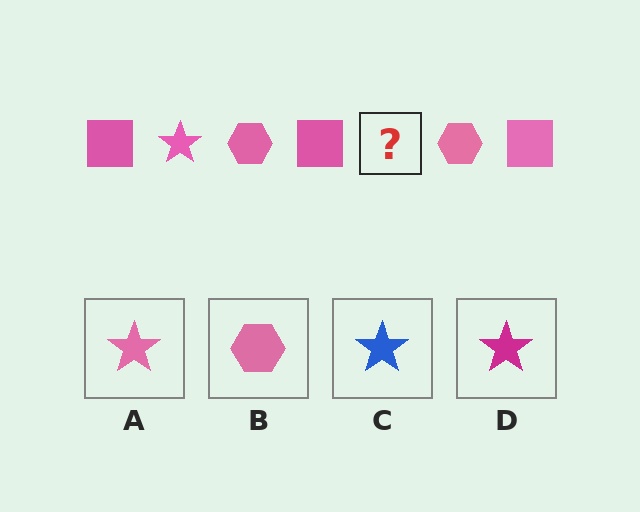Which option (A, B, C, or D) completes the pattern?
A.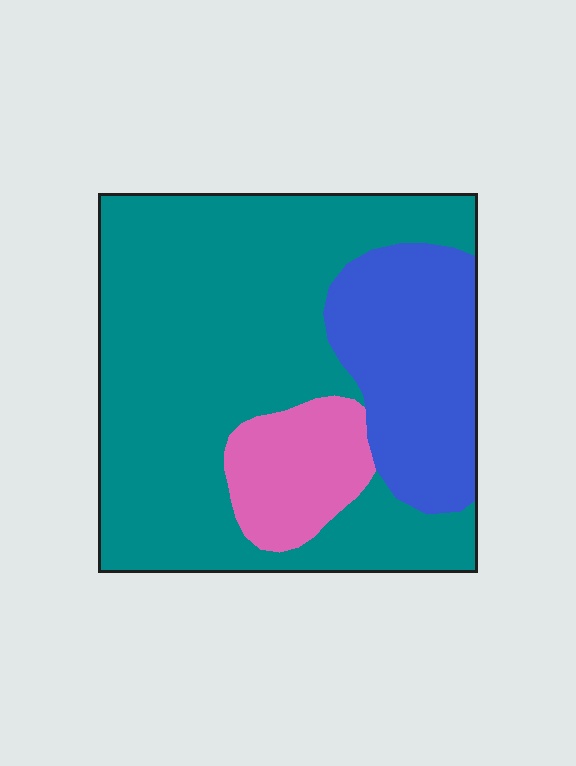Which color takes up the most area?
Teal, at roughly 65%.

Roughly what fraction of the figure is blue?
Blue takes up between a sixth and a third of the figure.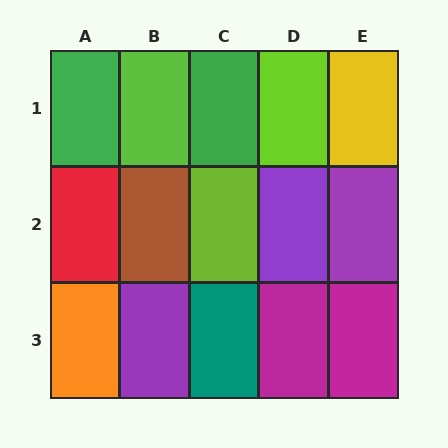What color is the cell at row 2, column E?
Purple.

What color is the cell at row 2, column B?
Brown.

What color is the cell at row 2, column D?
Purple.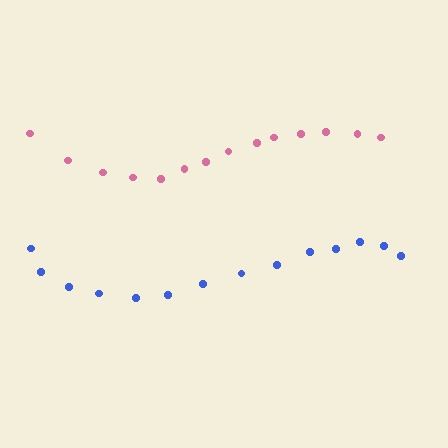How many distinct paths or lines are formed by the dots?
There are 2 distinct paths.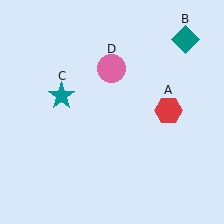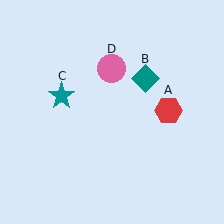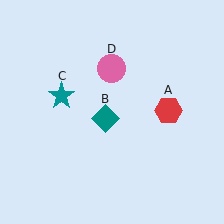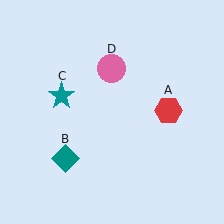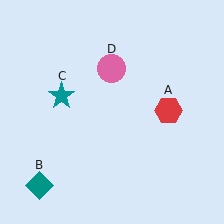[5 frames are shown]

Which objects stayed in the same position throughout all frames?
Red hexagon (object A) and teal star (object C) and pink circle (object D) remained stationary.